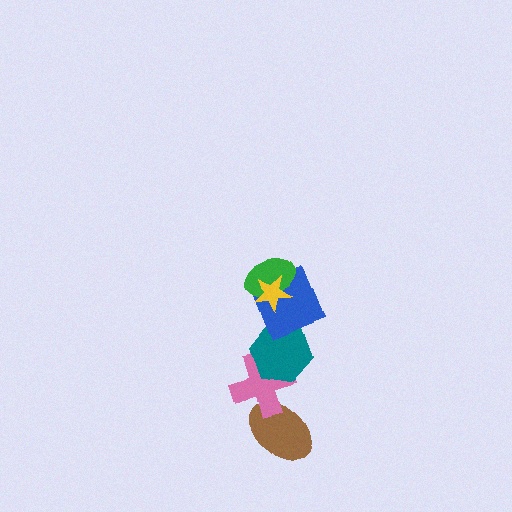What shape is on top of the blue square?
The green ellipse is on top of the blue square.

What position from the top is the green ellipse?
The green ellipse is 2nd from the top.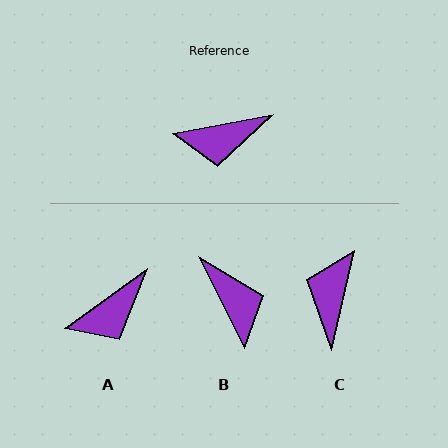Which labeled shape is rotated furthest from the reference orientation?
C, about 113 degrees away.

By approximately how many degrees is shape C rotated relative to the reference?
Approximately 113 degrees clockwise.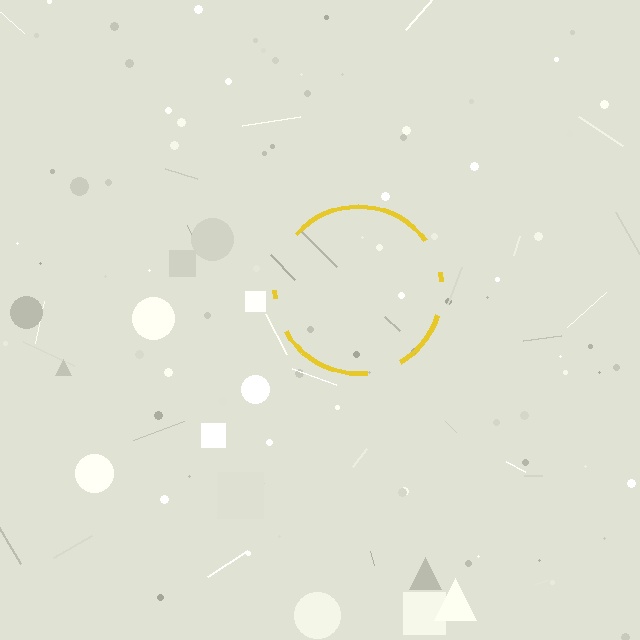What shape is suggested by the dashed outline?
The dashed outline suggests a circle.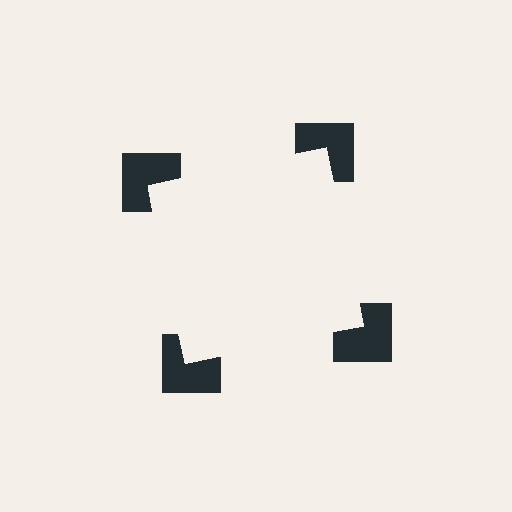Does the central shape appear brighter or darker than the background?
It typically appears slightly brighter than the background, even though no actual brightness change is drawn.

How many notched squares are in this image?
There are 4 — one at each vertex of the illusory square.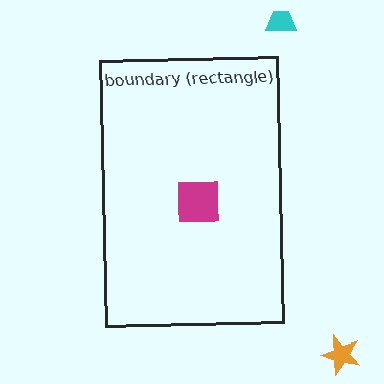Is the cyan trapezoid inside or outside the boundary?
Outside.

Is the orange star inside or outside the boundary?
Outside.